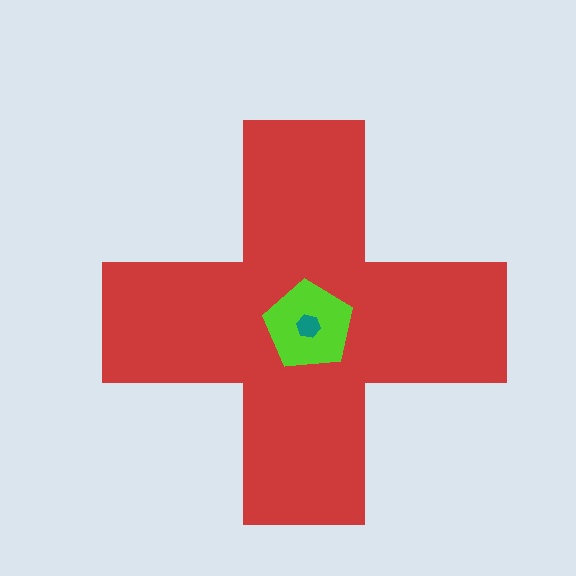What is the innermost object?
The teal hexagon.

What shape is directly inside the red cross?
The lime pentagon.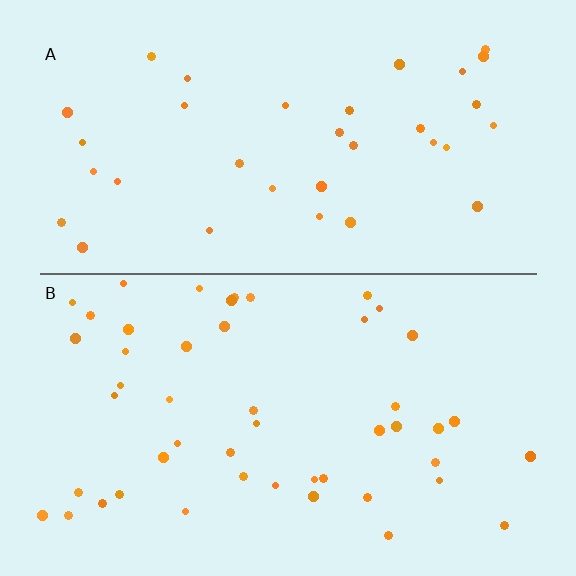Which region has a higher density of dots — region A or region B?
B (the bottom).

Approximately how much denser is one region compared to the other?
Approximately 1.4× — region B over region A.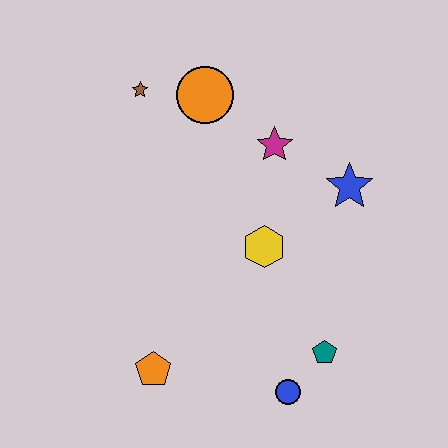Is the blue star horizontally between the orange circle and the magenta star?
No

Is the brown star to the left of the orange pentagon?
Yes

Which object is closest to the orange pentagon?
The blue circle is closest to the orange pentagon.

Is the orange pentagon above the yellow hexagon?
No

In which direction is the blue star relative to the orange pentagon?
The blue star is to the right of the orange pentagon.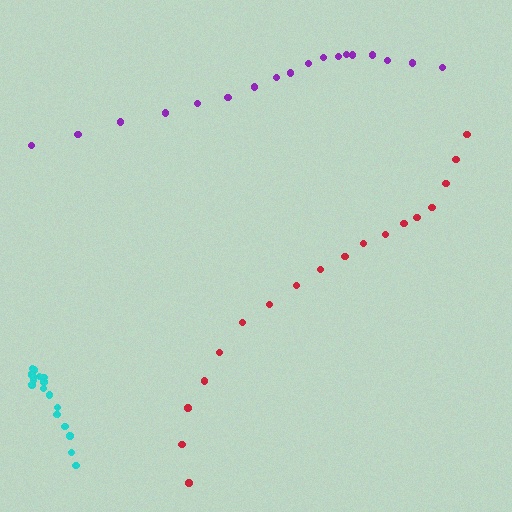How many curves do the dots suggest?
There are 3 distinct paths.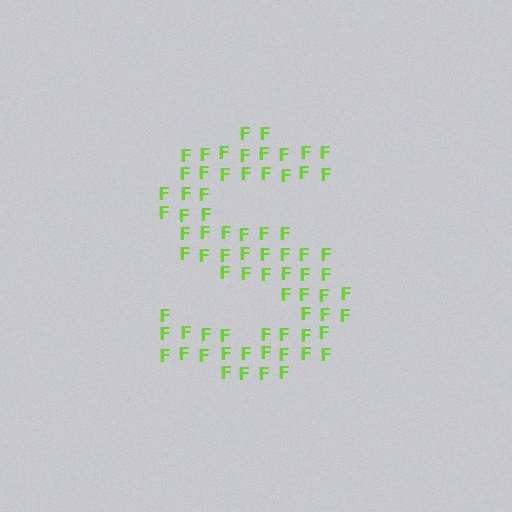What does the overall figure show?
The overall figure shows the letter S.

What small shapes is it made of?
It is made of small letter F's.